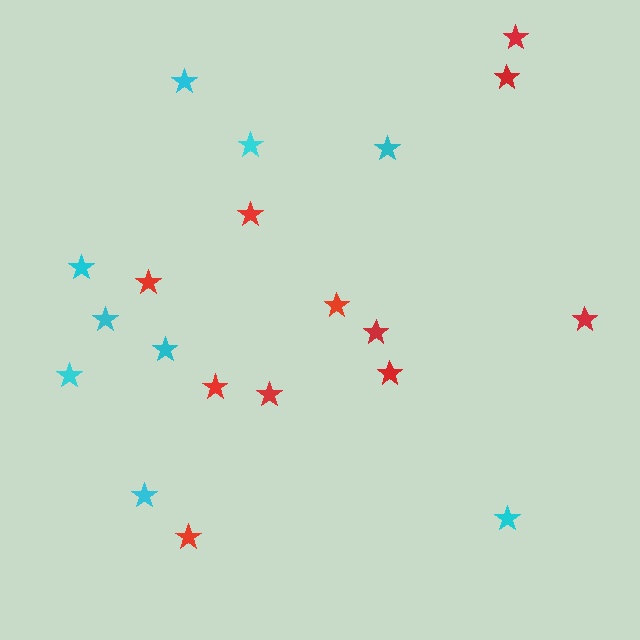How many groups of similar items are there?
There are 2 groups: one group of cyan stars (9) and one group of red stars (11).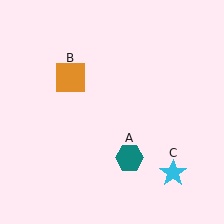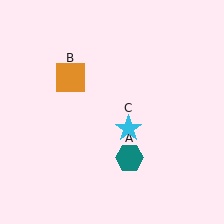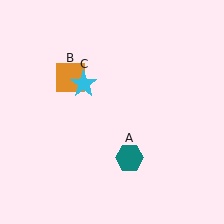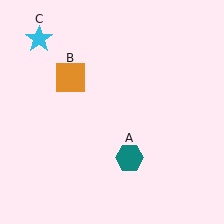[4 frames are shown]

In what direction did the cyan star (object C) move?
The cyan star (object C) moved up and to the left.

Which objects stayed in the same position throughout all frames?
Teal hexagon (object A) and orange square (object B) remained stationary.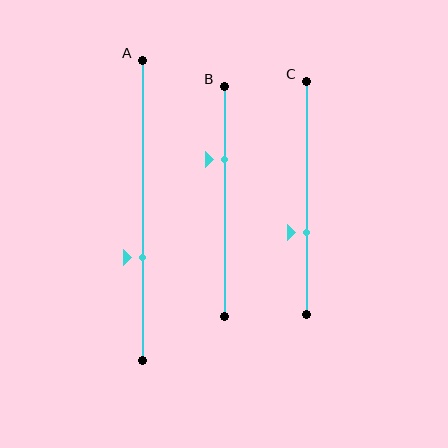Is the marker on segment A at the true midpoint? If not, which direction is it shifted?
No, the marker on segment A is shifted downward by about 16% of the segment length.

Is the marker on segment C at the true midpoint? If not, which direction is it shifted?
No, the marker on segment C is shifted downward by about 15% of the segment length.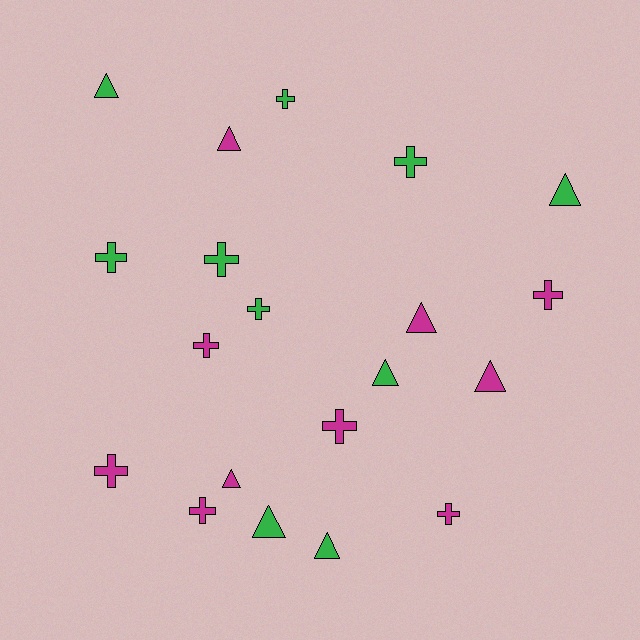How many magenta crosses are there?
There are 6 magenta crosses.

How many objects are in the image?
There are 20 objects.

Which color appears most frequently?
Green, with 10 objects.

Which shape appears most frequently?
Cross, with 11 objects.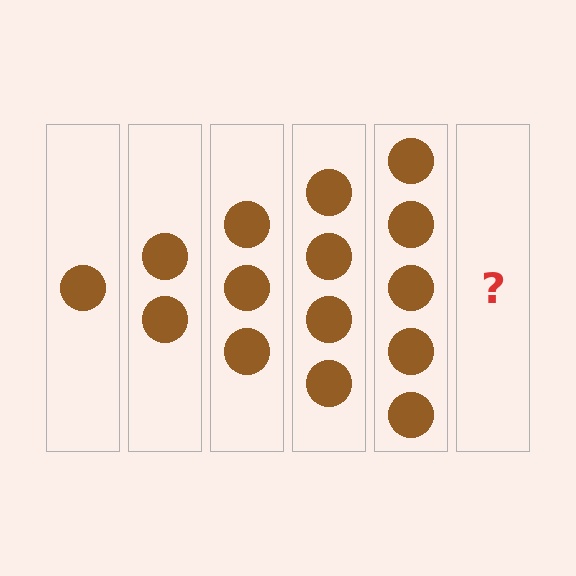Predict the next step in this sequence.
The next step is 6 circles.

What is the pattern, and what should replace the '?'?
The pattern is that each step adds one more circle. The '?' should be 6 circles.